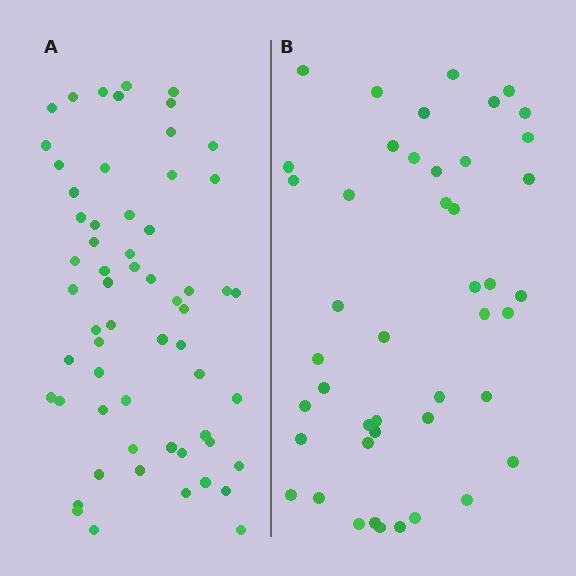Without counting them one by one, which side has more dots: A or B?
Region A (the left region) has more dots.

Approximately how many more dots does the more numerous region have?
Region A has approximately 15 more dots than region B.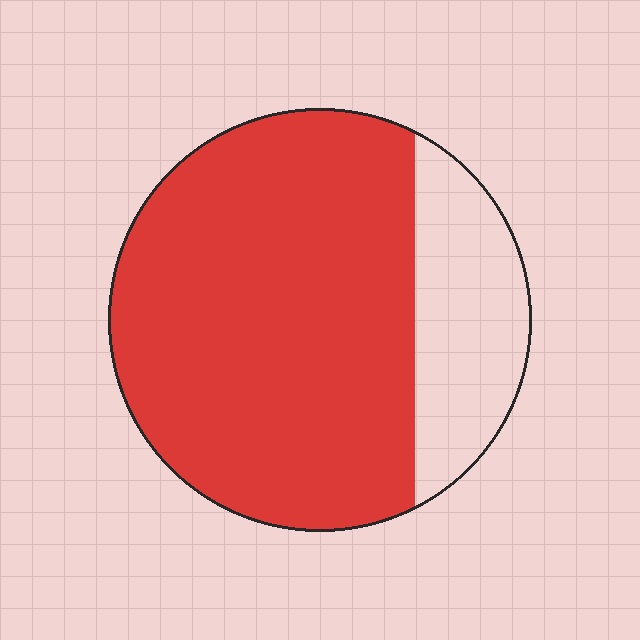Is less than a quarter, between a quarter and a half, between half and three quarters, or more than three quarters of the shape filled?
More than three quarters.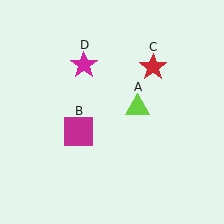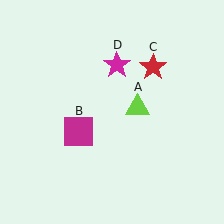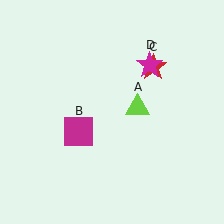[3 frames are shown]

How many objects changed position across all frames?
1 object changed position: magenta star (object D).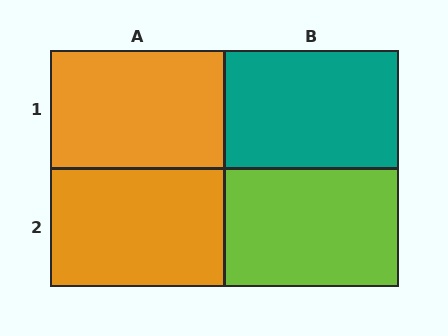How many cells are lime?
1 cell is lime.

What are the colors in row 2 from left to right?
Orange, lime.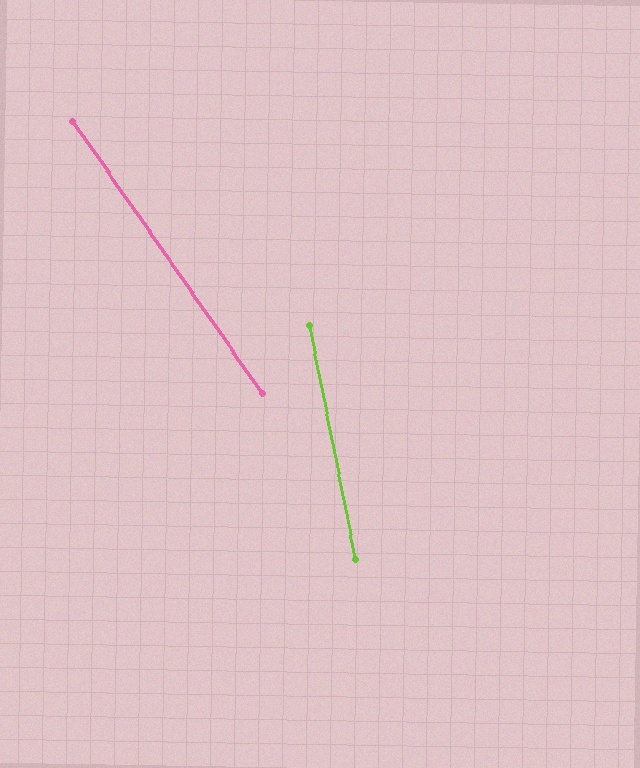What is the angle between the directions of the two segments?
Approximately 24 degrees.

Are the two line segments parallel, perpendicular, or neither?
Neither parallel nor perpendicular — they differ by about 24°.